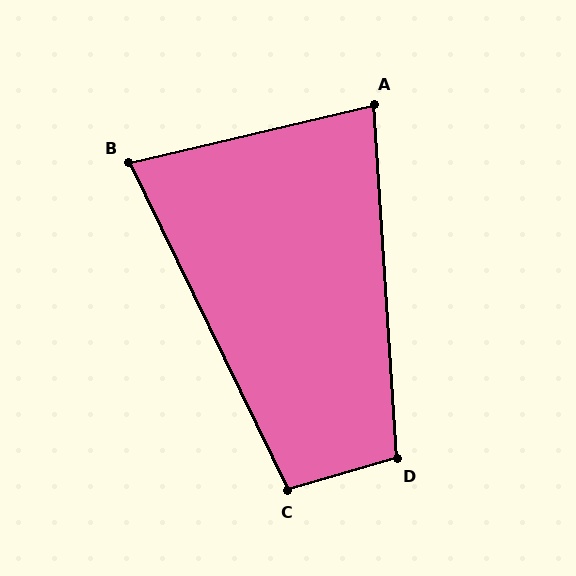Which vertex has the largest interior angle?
D, at approximately 103 degrees.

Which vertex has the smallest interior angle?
B, at approximately 77 degrees.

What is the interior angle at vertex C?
Approximately 100 degrees (obtuse).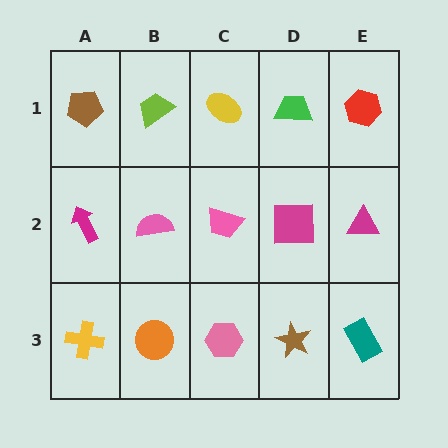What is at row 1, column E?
A red hexagon.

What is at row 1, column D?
A green trapezoid.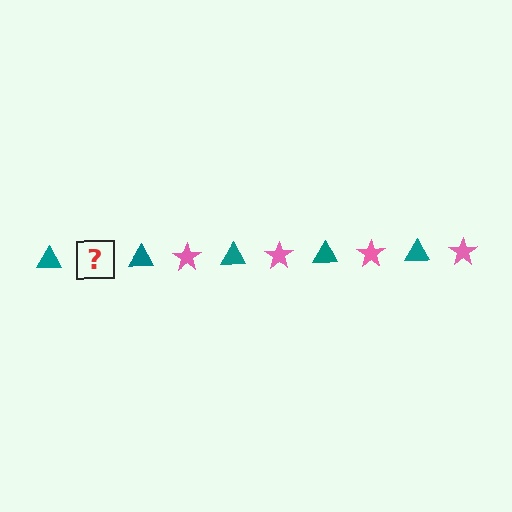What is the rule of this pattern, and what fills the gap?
The rule is that the pattern alternates between teal triangle and pink star. The gap should be filled with a pink star.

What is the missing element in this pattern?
The missing element is a pink star.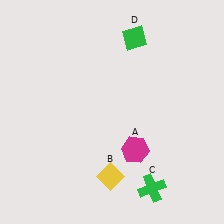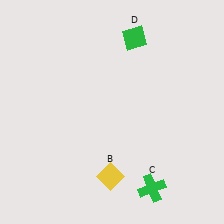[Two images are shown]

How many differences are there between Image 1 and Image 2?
There is 1 difference between the two images.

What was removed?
The magenta hexagon (A) was removed in Image 2.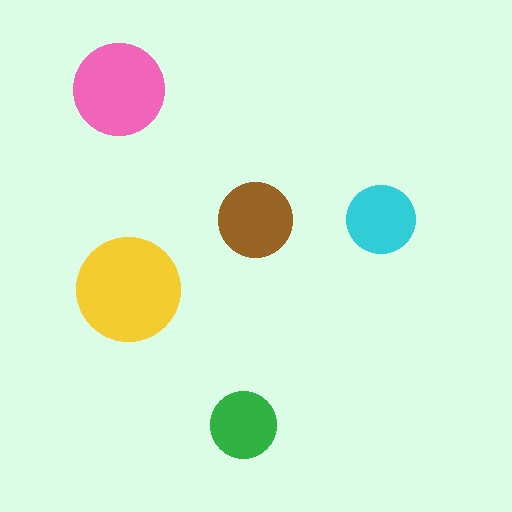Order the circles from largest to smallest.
the yellow one, the pink one, the brown one, the cyan one, the green one.